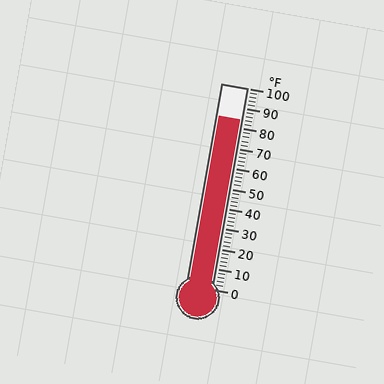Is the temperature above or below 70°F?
The temperature is above 70°F.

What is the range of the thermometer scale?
The thermometer scale ranges from 0°F to 100°F.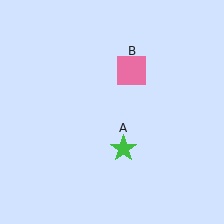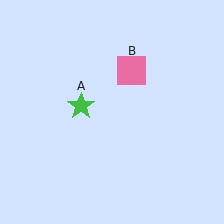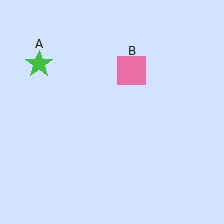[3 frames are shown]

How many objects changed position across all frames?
1 object changed position: green star (object A).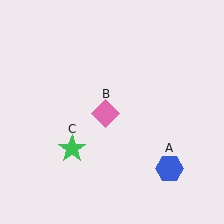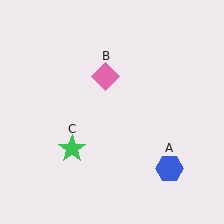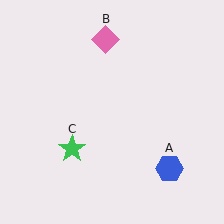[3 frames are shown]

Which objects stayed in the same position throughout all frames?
Blue hexagon (object A) and green star (object C) remained stationary.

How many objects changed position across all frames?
1 object changed position: pink diamond (object B).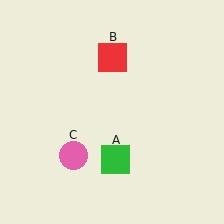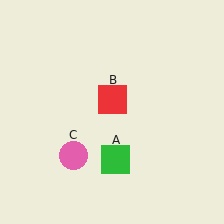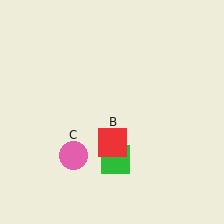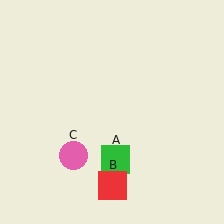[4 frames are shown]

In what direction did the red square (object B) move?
The red square (object B) moved down.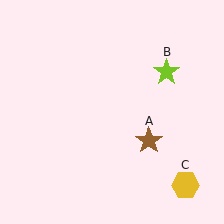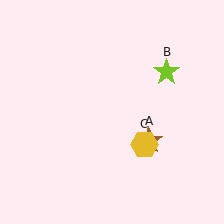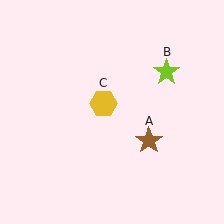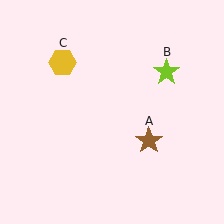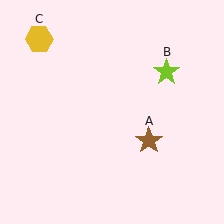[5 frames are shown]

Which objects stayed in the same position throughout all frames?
Brown star (object A) and lime star (object B) remained stationary.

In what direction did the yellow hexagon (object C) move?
The yellow hexagon (object C) moved up and to the left.